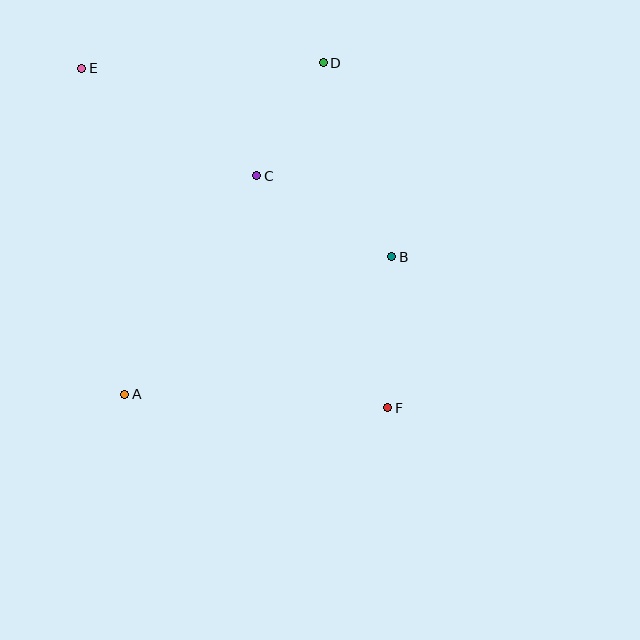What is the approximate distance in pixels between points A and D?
The distance between A and D is approximately 386 pixels.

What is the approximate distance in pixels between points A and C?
The distance between A and C is approximately 256 pixels.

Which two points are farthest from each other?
Points E and F are farthest from each other.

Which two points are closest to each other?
Points C and D are closest to each other.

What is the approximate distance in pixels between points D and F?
The distance between D and F is approximately 351 pixels.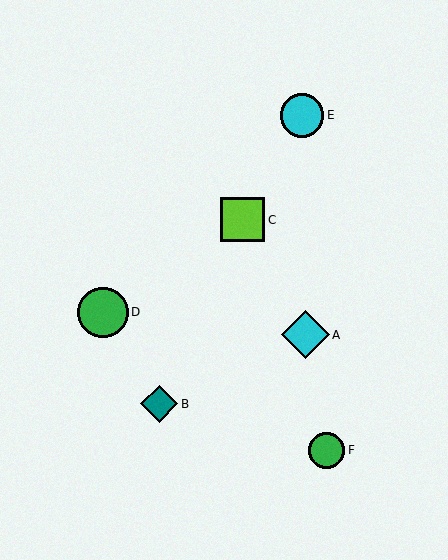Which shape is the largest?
The green circle (labeled D) is the largest.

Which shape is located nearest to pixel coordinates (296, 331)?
The cyan diamond (labeled A) at (305, 335) is nearest to that location.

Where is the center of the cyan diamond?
The center of the cyan diamond is at (305, 335).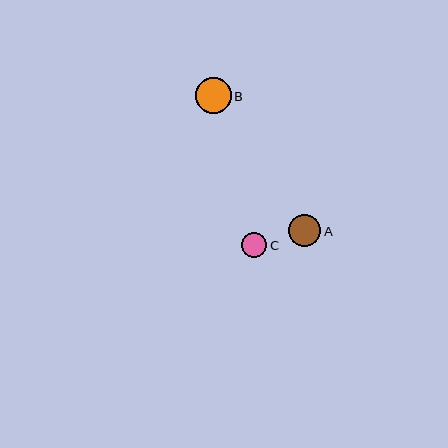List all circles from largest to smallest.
From largest to smallest: B, A, C.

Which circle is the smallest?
Circle C is the smallest with a size of approximately 25 pixels.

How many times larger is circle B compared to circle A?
Circle B is approximately 1.1 times the size of circle A.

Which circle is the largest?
Circle B is the largest with a size of approximately 36 pixels.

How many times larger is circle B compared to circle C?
Circle B is approximately 1.5 times the size of circle C.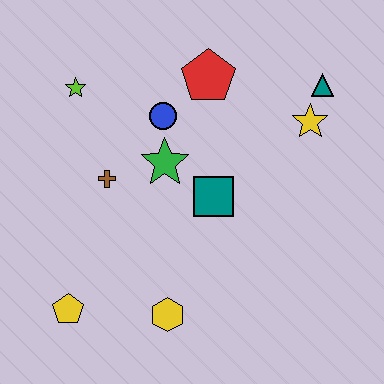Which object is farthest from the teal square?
The yellow pentagon is farthest from the teal square.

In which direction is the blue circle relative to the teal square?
The blue circle is above the teal square.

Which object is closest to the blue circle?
The green star is closest to the blue circle.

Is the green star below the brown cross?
No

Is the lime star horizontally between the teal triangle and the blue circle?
No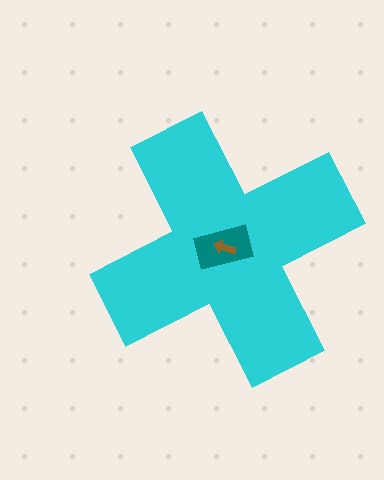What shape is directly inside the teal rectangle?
The brown arrow.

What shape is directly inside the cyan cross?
The teal rectangle.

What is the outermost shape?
The cyan cross.